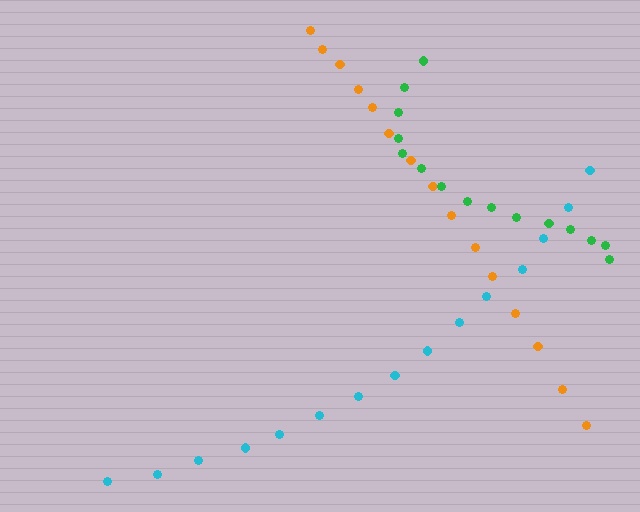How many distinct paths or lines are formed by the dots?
There are 3 distinct paths.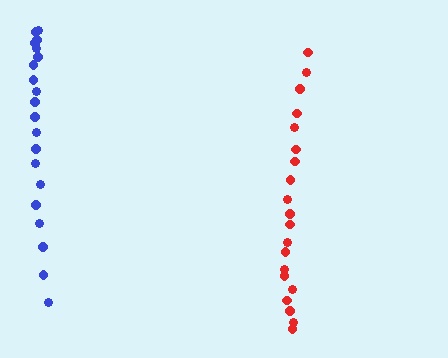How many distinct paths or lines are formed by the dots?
There are 2 distinct paths.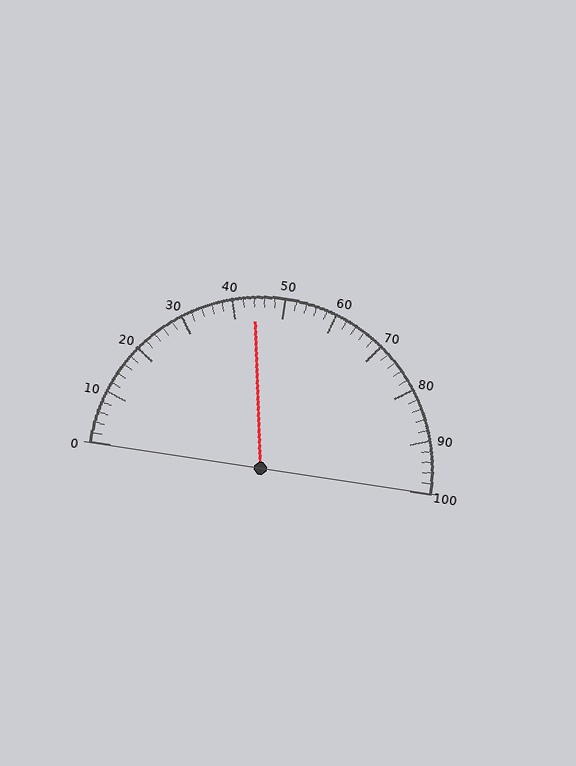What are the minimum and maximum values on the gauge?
The gauge ranges from 0 to 100.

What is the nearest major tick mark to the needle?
The nearest major tick mark is 40.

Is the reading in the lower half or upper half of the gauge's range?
The reading is in the lower half of the range (0 to 100).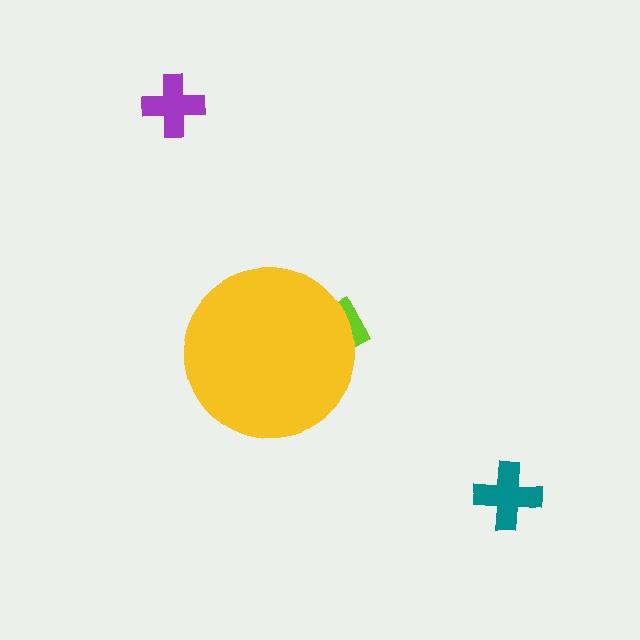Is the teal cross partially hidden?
No, the teal cross is fully visible.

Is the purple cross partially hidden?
No, the purple cross is fully visible.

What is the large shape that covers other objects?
A yellow circle.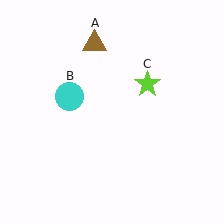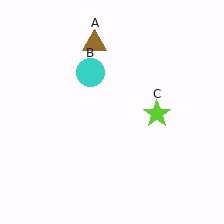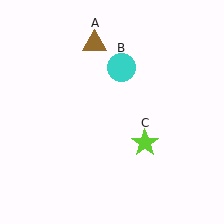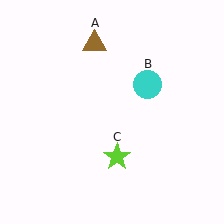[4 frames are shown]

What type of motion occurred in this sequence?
The cyan circle (object B), lime star (object C) rotated clockwise around the center of the scene.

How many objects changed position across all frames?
2 objects changed position: cyan circle (object B), lime star (object C).